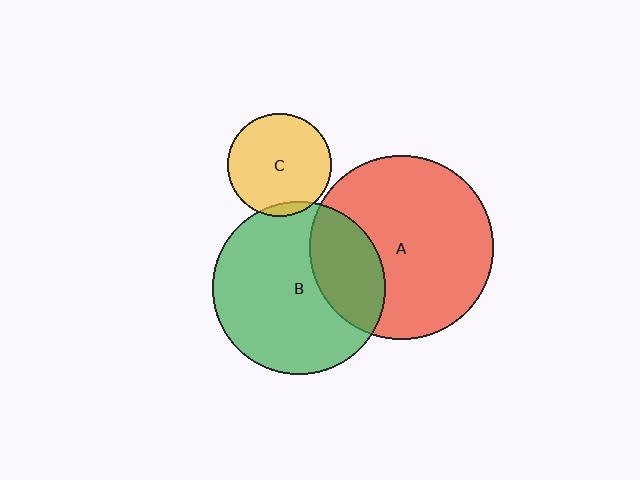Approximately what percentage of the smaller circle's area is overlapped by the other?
Approximately 30%.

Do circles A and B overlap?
Yes.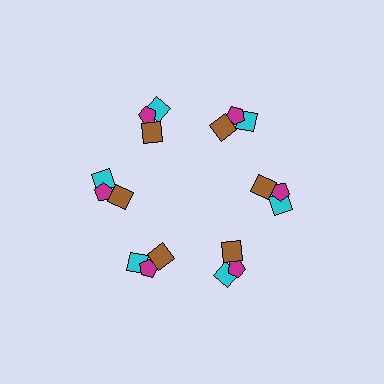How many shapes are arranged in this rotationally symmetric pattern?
There are 18 shapes, arranged in 6 groups of 3.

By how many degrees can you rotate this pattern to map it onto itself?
The pattern maps onto itself every 60 degrees of rotation.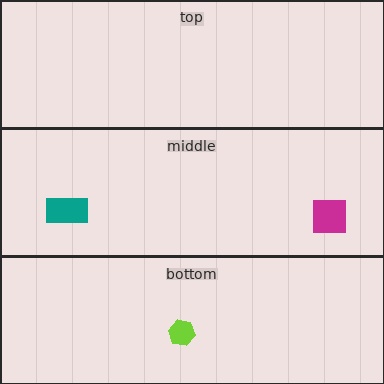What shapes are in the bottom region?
The lime hexagon.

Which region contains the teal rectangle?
The middle region.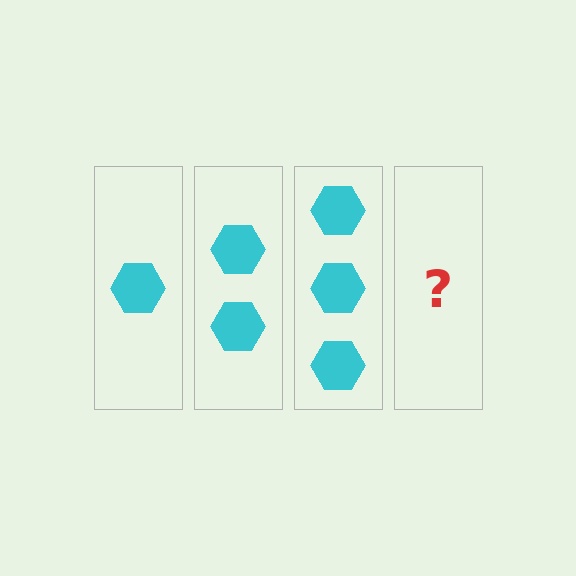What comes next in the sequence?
The next element should be 4 hexagons.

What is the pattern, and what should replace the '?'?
The pattern is that each step adds one more hexagon. The '?' should be 4 hexagons.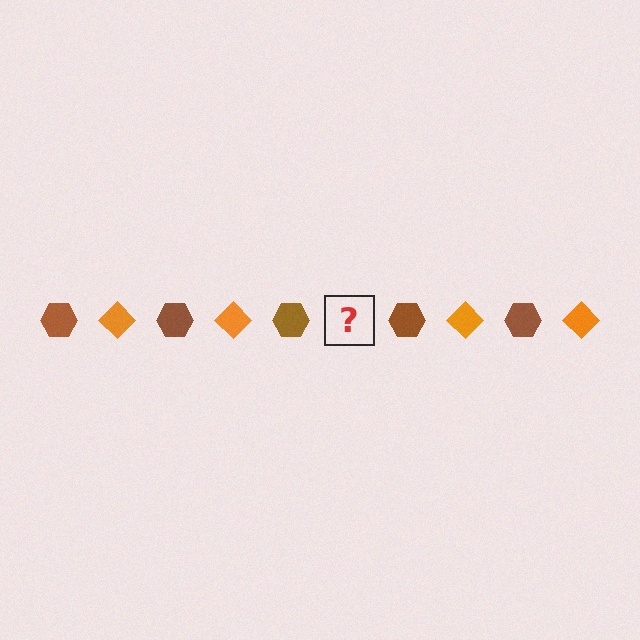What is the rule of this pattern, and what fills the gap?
The rule is that the pattern alternates between brown hexagon and orange diamond. The gap should be filled with an orange diamond.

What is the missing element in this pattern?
The missing element is an orange diamond.